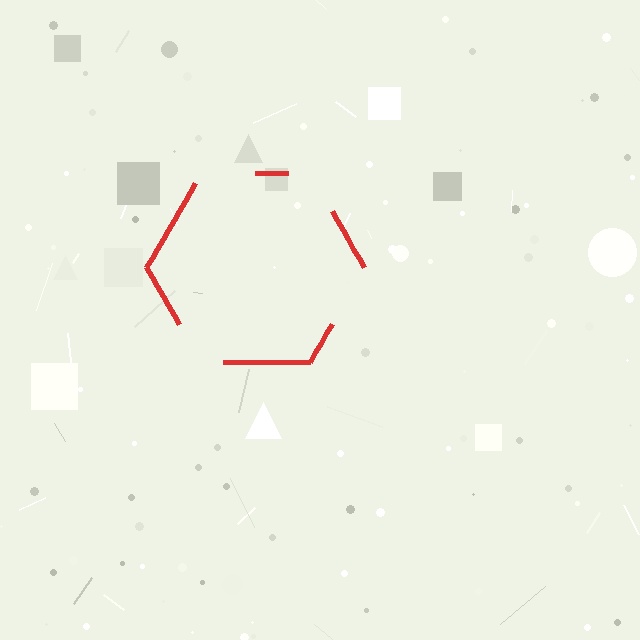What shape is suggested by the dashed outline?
The dashed outline suggests a hexagon.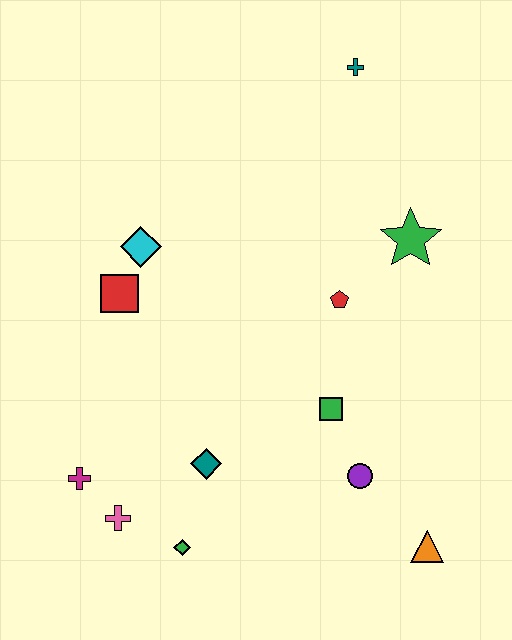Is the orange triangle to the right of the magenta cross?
Yes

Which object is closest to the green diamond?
The pink cross is closest to the green diamond.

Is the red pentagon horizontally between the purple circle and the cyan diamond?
Yes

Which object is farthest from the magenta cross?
The teal cross is farthest from the magenta cross.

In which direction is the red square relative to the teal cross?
The red square is to the left of the teal cross.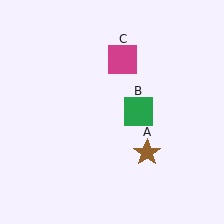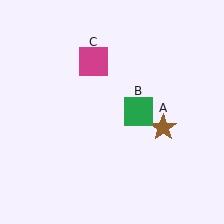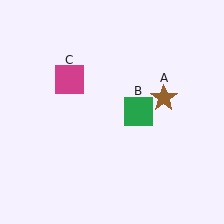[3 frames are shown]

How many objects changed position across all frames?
2 objects changed position: brown star (object A), magenta square (object C).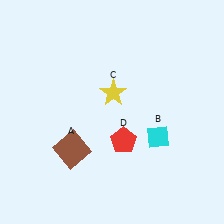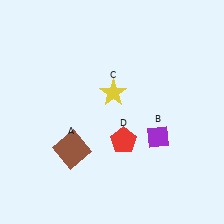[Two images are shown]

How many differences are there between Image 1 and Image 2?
There is 1 difference between the two images.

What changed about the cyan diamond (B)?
In Image 1, B is cyan. In Image 2, it changed to purple.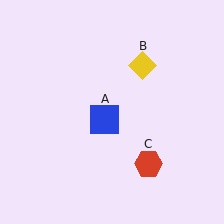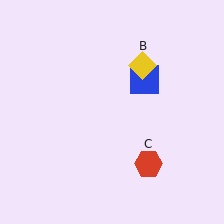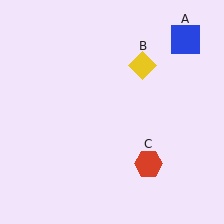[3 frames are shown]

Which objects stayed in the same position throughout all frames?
Yellow diamond (object B) and red hexagon (object C) remained stationary.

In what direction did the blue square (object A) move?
The blue square (object A) moved up and to the right.